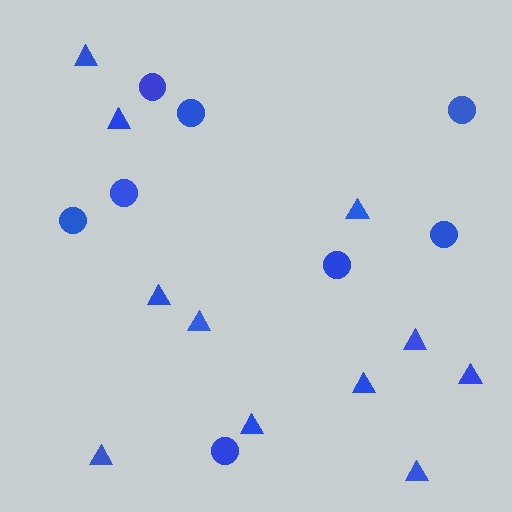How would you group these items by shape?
There are 2 groups: one group of circles (8) and one group of triangles (11).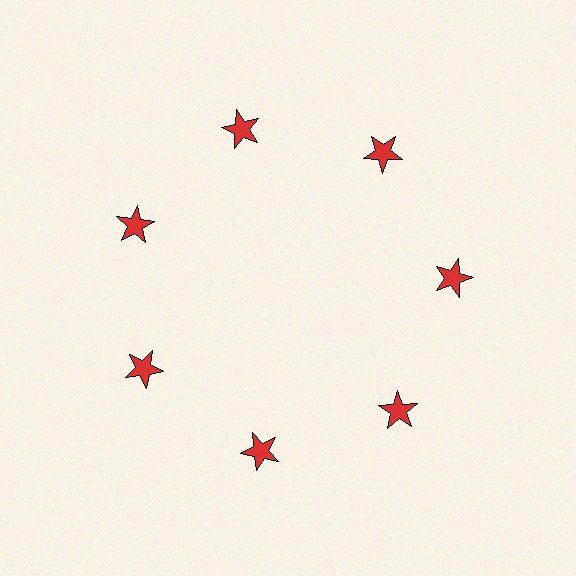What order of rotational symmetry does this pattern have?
This pattern has 7-fold rotational symmetry.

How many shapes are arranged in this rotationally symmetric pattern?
There are 7 shapes, arranged in 7 groups of 1.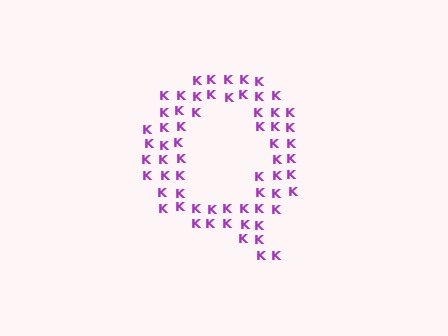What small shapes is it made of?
It is made of small letter K's.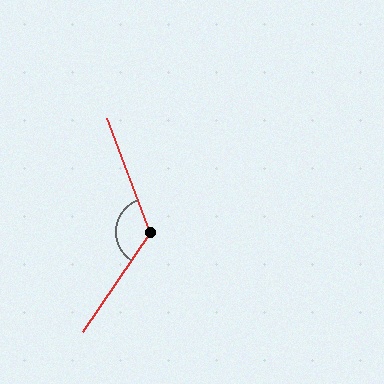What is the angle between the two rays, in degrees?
Approximately 125 degrees.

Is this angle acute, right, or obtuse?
It is obtuse.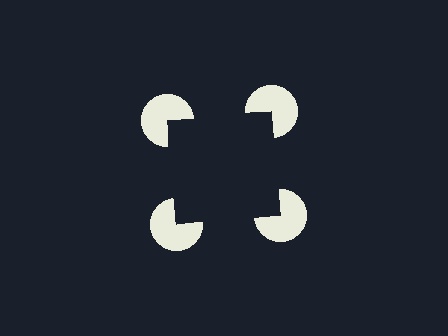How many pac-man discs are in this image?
There are 4 — one at each vertex of the illusory square.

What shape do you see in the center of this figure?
An illusory square — its edges are inferred from the aligned wedge cuts in the pac-man discs, not physically drawn.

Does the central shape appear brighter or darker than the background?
It typically appears slightly darker than the background, even though no actual brightness change is drawn.